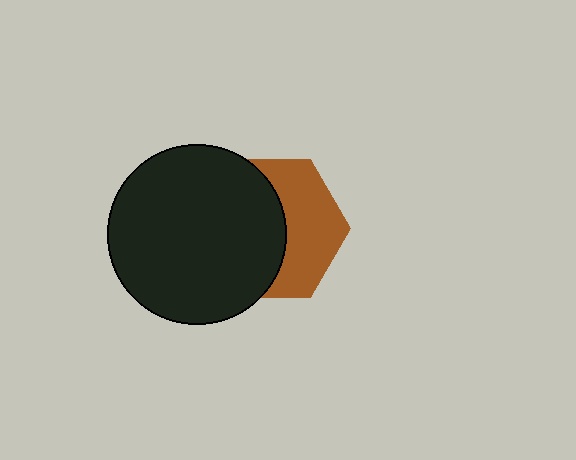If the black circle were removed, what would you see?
You would see the complete brown hexagon.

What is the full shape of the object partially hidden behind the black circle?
The partially hidden object is a brown hexagon.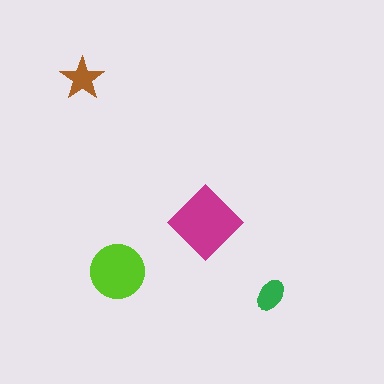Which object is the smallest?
The green ellipse.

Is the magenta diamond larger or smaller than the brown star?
Larger.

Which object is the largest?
The magenta diamond.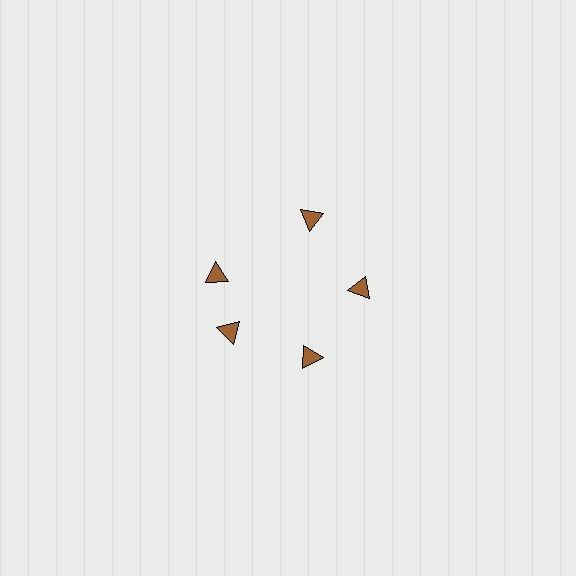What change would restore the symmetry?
The symmetry would be restored by rotating it back into even spacing with its neighbors so that all 5 triangles sit at equal angles and equal distance from the center.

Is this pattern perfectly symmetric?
No. The 5 brown triangles are arranged in a ring, but one element near the 10 o'clock position is rotated out of alignment along the ring, breaking the 5-fold rotational symmetry.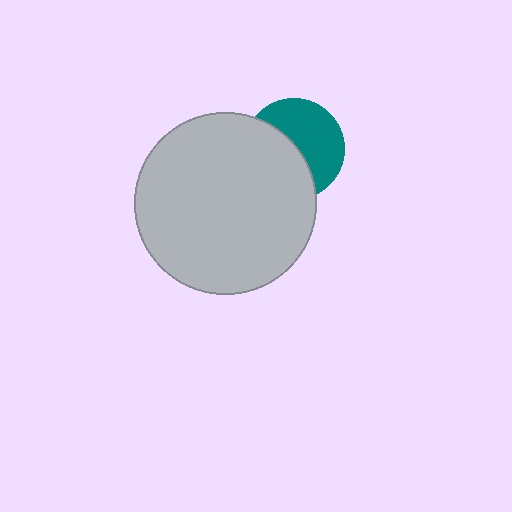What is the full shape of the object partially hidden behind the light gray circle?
The partially hidden object is a teal circle.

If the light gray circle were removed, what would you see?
You would see the complete teal circle.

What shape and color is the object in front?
The object in front is a light gray circle.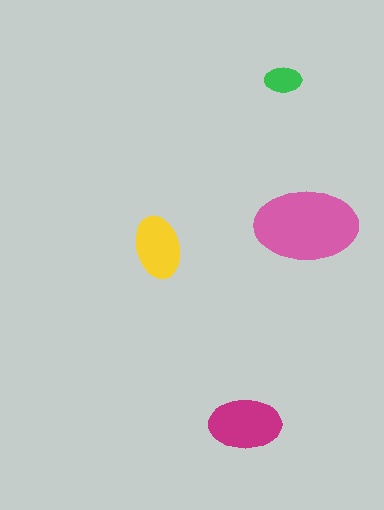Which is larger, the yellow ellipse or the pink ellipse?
The pink one.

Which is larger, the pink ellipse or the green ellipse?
The pink one.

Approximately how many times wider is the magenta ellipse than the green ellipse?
About 2 times wider.